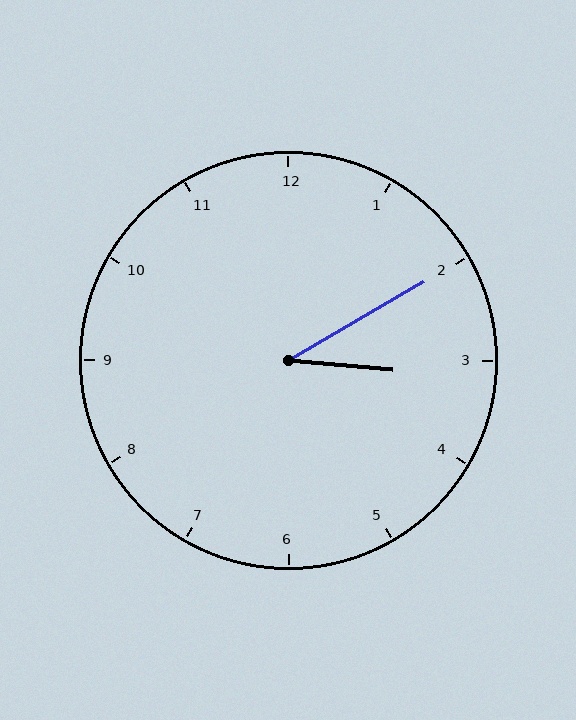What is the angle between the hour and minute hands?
Approximately 35 degrees.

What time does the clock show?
3:10.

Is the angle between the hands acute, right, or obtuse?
It is acute.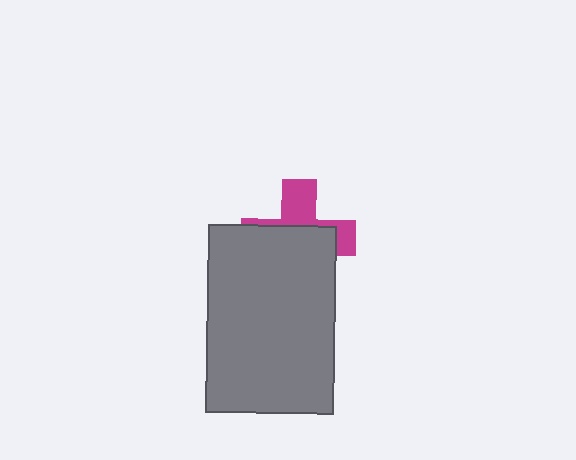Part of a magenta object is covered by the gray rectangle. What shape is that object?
It is a cross.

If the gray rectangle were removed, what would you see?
You would see the complete magenta cross.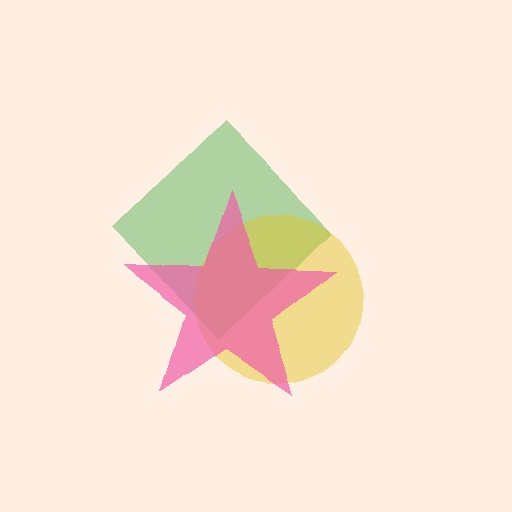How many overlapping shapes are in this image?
There are 3 overlapping shapes in the image.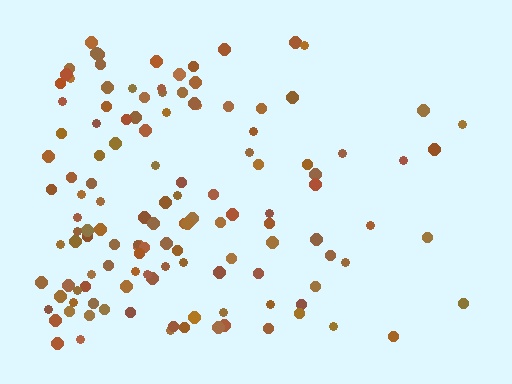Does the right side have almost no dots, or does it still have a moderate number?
Still a moderate number, just noticeably fewer than the left.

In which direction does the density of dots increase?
From right to left, with the left side densest.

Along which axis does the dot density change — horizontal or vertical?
Horizontal.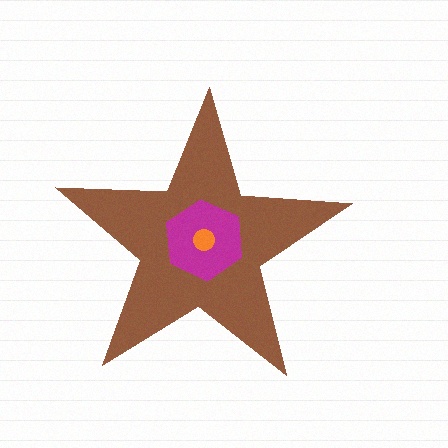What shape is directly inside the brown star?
The magenta hexagon.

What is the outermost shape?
The brown star.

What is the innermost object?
The orange circle.